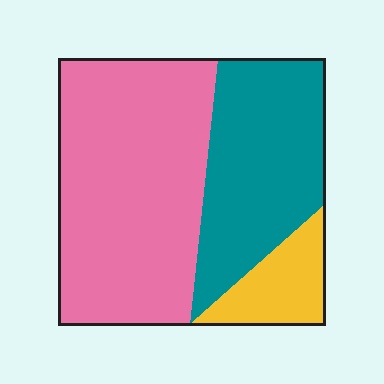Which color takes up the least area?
Yellow, at roughly 10%.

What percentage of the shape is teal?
Teal takes up about one third (1/3) of the shape.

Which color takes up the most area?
Pink, at roughly 55%.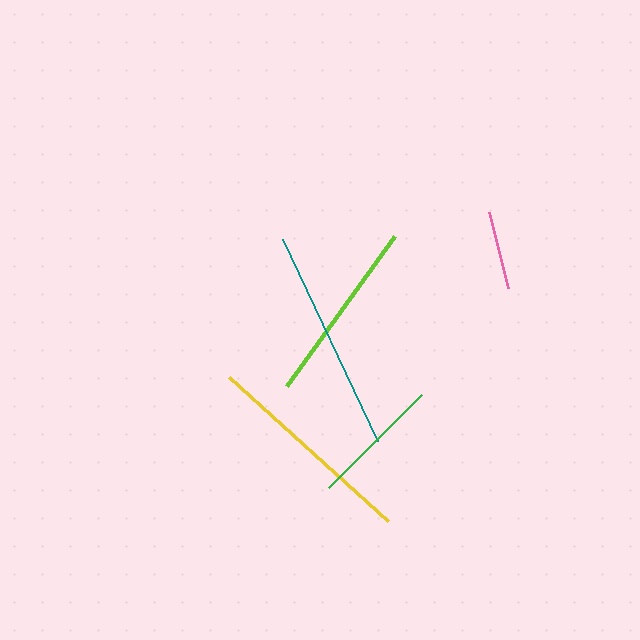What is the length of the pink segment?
The pink segment is approximately 79 pixels long.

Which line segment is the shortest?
The pink line is the shortest at approximately 79 pixels.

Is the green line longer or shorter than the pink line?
The green line is longer than the pink line.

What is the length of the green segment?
The green segment is approximately 131 pixels long.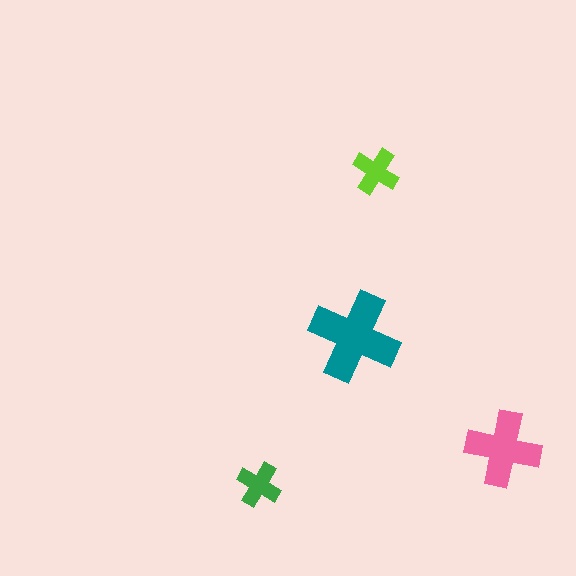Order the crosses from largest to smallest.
the teal one, the pink one, the lime one, the green one.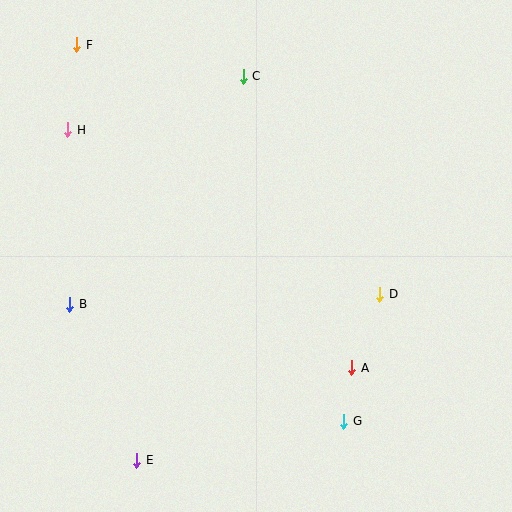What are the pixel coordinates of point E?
Point E is at (137, 460).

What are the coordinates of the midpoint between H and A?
The midpoint between H and A is at (210, 249).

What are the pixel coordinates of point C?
Point C is at (243, 76).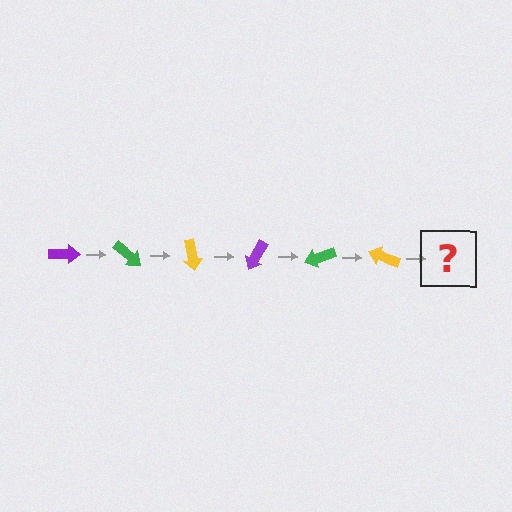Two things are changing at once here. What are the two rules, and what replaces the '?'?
The two rules are that it rotates 40 degrees each step and the color cycles through purple, green, and yellow. The '?' should be a purple arrow, rotated 240 degrees from the start.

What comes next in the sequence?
The next element should be a purple arrow, rotated 240 degrees from the start.